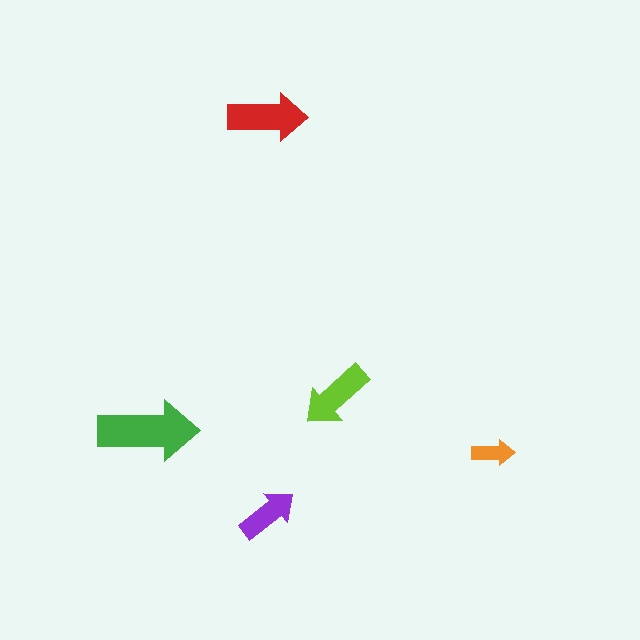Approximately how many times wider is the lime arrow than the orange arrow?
About 1.5 times wider.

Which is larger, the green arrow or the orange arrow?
The green one.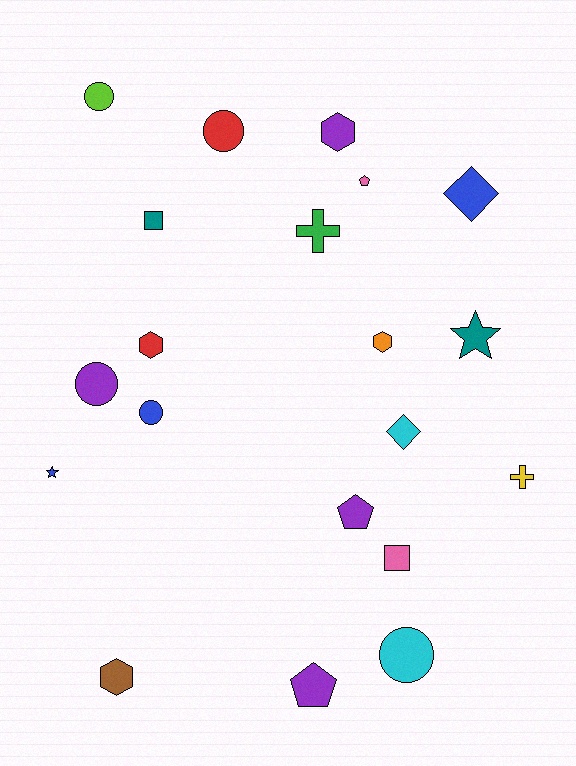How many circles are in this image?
There are 5 circles.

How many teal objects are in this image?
There are 2 teal objects.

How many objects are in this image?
There are 20 objects.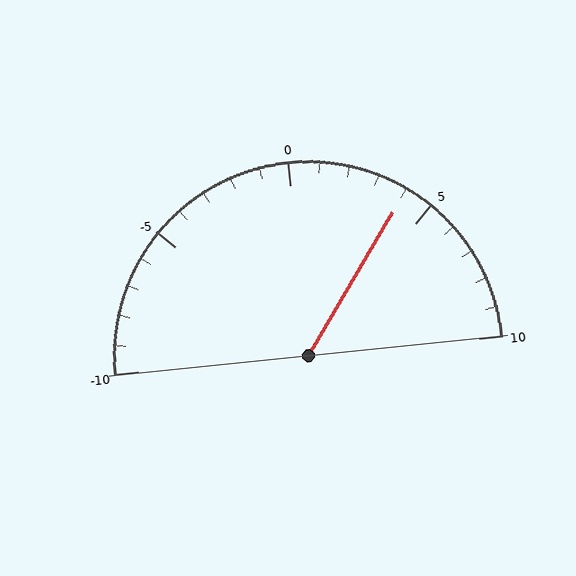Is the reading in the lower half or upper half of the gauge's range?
The reading is in the upper half of the range (-10 to 10).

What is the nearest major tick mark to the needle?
The nearest major tick mark is 5.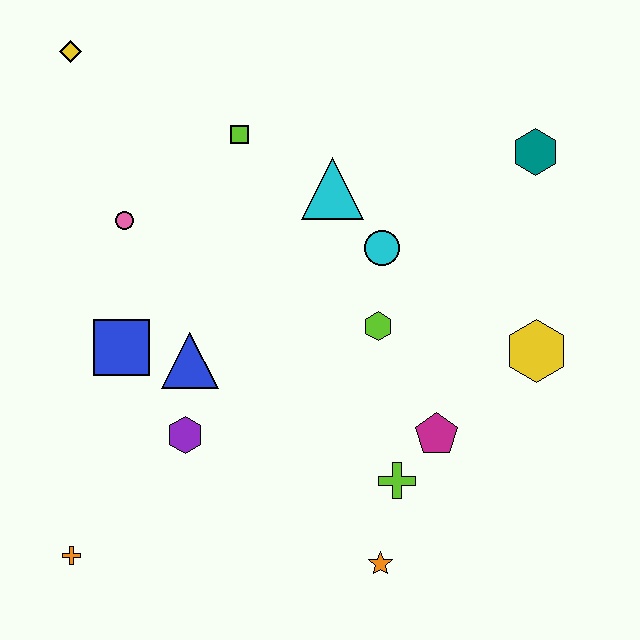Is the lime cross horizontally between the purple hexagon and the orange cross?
No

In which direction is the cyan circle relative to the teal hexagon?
The cyan circle is to the left of the teal hexagon.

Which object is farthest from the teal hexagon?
The orange cross is farthest from the teal hexagon.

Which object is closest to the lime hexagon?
The cyan circle is closest to the lime hexagon.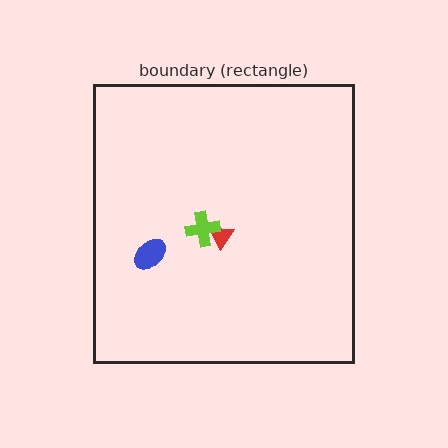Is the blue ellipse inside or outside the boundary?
Inside.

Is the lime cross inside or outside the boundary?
Inside.